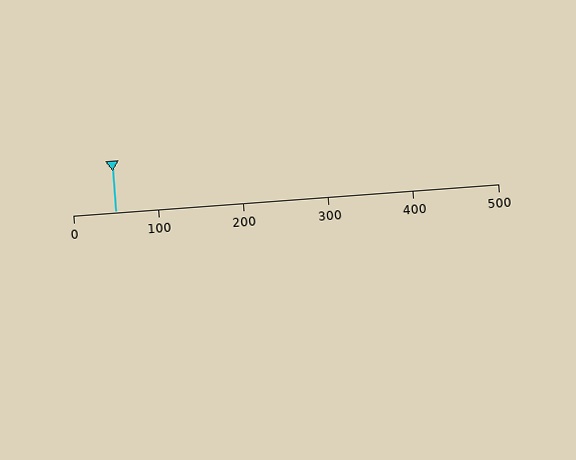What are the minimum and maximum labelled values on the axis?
The axis runs from 0 to 500.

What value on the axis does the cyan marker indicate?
The marker indicates approximately 50.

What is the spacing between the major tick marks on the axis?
The major ticks are spaced 100 apart.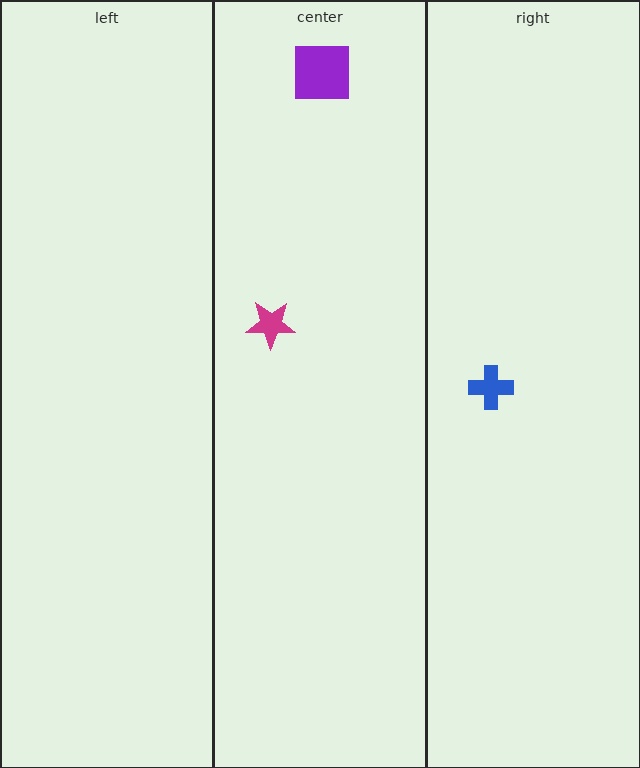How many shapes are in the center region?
2.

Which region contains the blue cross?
The right region.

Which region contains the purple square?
The center region.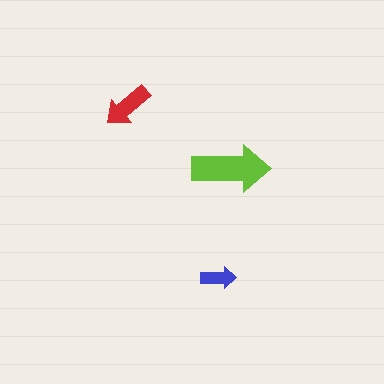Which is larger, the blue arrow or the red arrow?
The red one.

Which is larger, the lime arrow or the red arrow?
The lime one.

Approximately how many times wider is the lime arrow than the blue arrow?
About 2 times wider.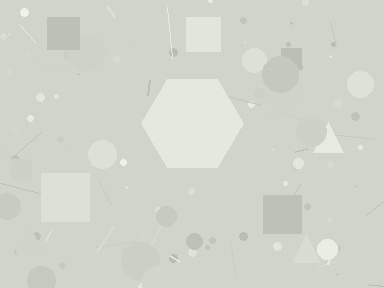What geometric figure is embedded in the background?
A hexagon is embedded in the background.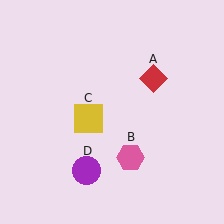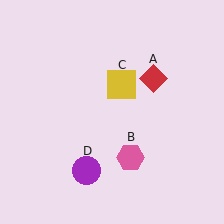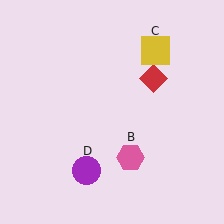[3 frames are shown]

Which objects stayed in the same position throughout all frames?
Red diamond (object A) and pink hexagon (object B) and purple circle (object D) remained stationary.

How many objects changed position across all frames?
1 object changed position: yellow square (object C).